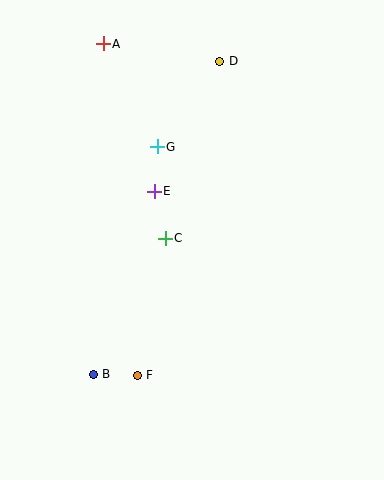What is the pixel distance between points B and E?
The distance between B and E is 193 pixels.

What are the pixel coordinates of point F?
Point F is at (137, 375).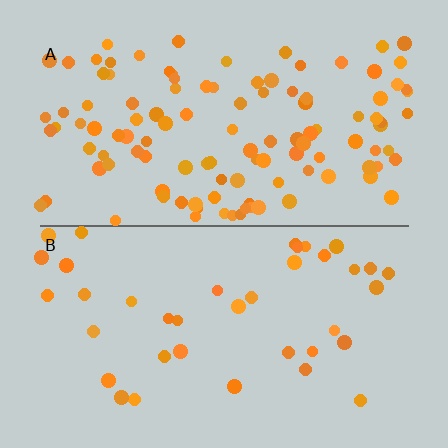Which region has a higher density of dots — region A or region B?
A (the top).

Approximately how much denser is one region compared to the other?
Approximately 2.9× — region A over region B.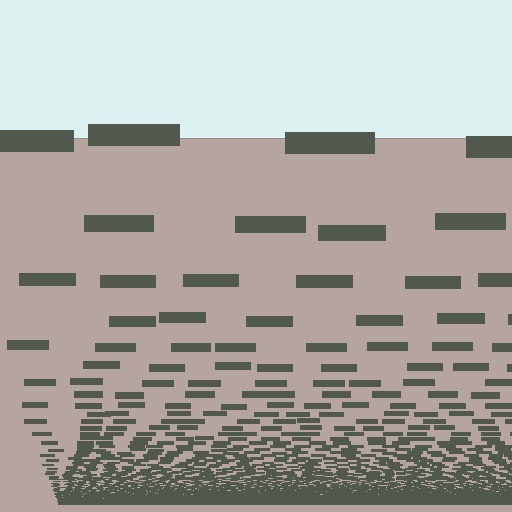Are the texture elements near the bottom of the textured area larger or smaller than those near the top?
Smaller. The gradient is inverted — elements near the bottom are smaller and denser.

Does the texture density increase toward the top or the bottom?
Density increases toward the bottom.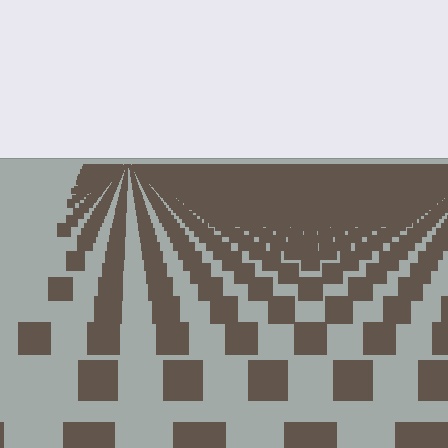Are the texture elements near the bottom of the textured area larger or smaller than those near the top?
Larger. Near the bottom, elements are closer to the viewer and appear at a bigger on-screen size.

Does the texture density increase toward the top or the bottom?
Density increases toward the top.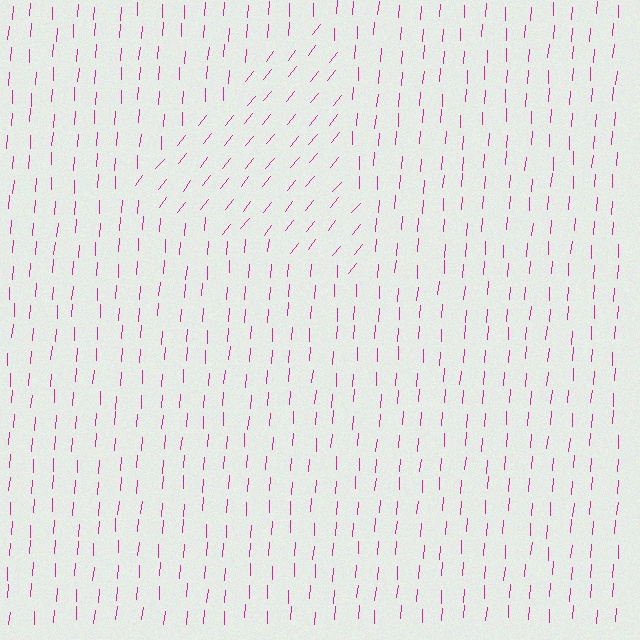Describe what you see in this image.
The image is filled with small magenta line segments. A triangle region in the image has lines oriented differently from the surrounding lines, creating a visible texture boundary.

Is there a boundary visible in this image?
Yes, there is a texture boundary formed by a change in line orientation.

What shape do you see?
I see a triangle.